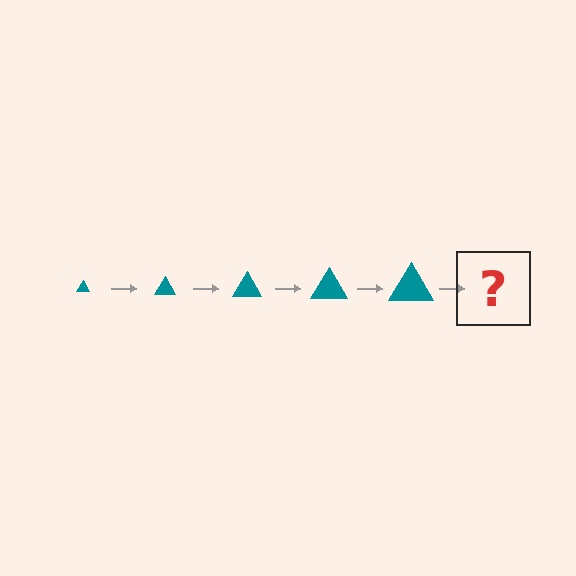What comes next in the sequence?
The next element should be a teal triangle, larger than the previous one.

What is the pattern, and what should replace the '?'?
The pattern is that the triangle gets progressively larger each step. The '?' should be a teal triangle, larger than the previous one.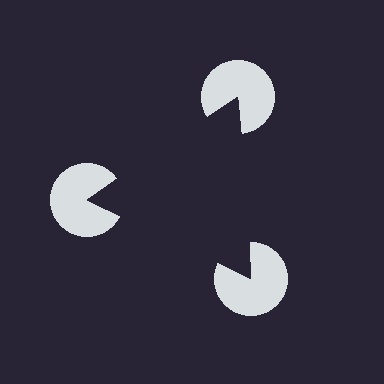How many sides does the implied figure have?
3 sides.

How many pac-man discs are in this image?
There are 3 — one at each vertex of the illusory triangle.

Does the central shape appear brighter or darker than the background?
It typically appears slightly darker than the background, even though no actual brightness change is drawn.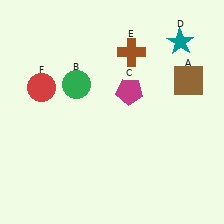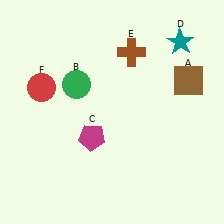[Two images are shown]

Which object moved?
The magenta pentagon (C) moved down.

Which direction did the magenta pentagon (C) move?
The magenta pentagon (C) moved down.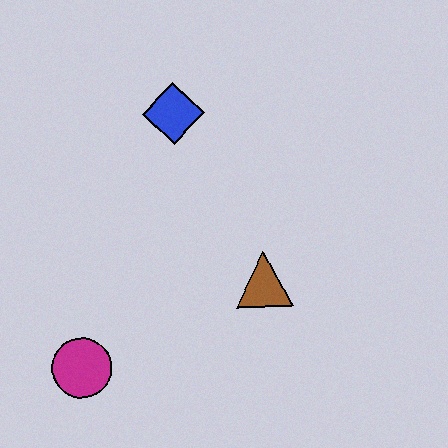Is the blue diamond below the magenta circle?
No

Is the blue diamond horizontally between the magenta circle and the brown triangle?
Yes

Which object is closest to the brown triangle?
The blue diamond is closest to the brown triangle.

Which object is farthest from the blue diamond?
The magenta circle is farthest from the blue diamond.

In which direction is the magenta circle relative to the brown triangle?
The magenta circle is to the left of the brown triangle.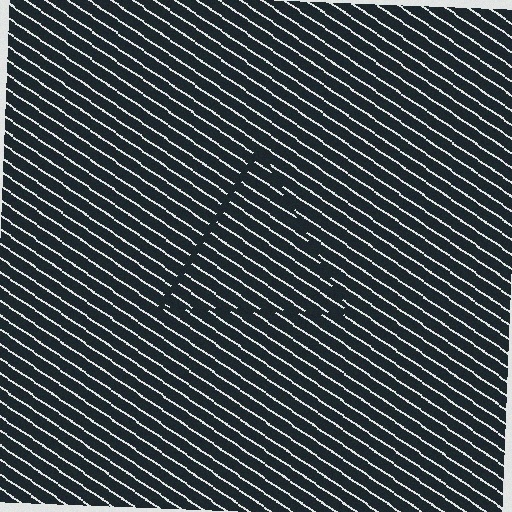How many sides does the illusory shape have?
3 sides — the line-ends trace a triangle.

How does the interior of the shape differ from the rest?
The interior of the shape contains the same grating, shifted by half a period — the contour is defined by the phase discontinuity where line-ends from the inner and outer gratings abut.